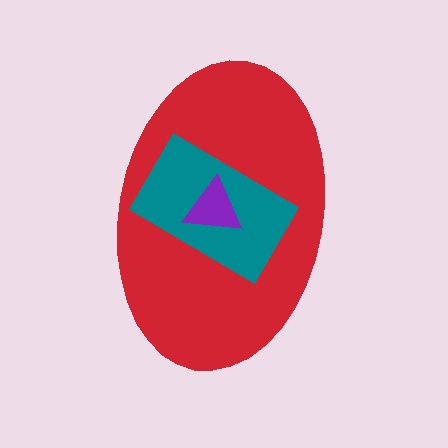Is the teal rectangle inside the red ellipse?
Yes.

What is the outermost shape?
The red ellipse.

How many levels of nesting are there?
3.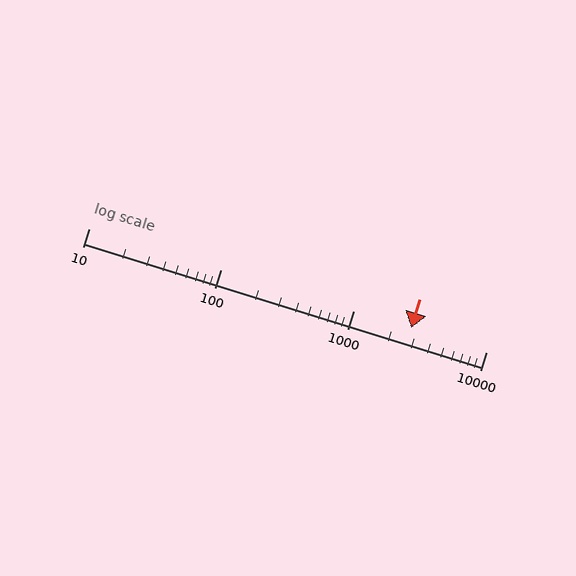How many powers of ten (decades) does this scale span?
The scale spans 3 decades, from 10 to 10000.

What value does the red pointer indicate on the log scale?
The pointer indicates approximately 2700.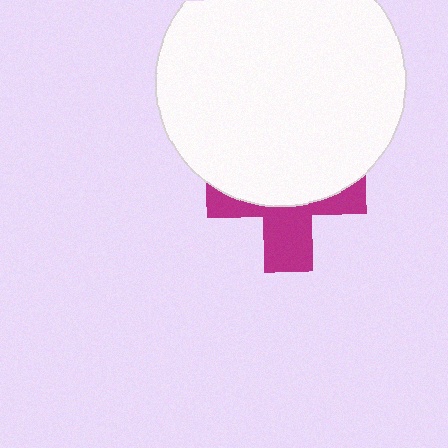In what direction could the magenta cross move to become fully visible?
The magenta cross could move down. That would shift it out from behind the white circle entirely.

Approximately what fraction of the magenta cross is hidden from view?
Roughly 58% of the magenta cross is hidden behind the white circle.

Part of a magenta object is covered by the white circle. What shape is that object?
It is a cross.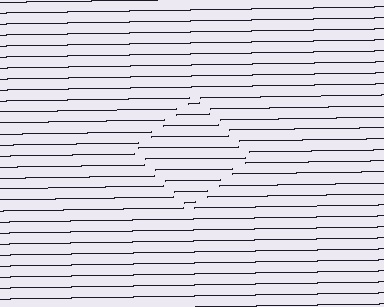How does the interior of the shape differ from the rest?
The interior of the shape contains the same grating, shifted by half a period — the contour is defined by the phase discontinuity where line-ends from the inner and outer gratings abut.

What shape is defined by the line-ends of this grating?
An illusory square. The interior of the shape contains the same grating, shifted by half a period — the contour is defined by the phase discontinuity where line-ends from the inner and outer gratings abut.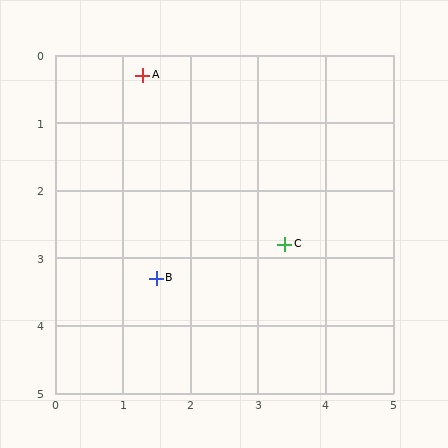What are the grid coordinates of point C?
Point C is at approximately (3.4, 2.8).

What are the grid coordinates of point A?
Point A is at approximately (1.3, 0.3).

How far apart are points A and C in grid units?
Points A and C are about 3.3 grid units apart.